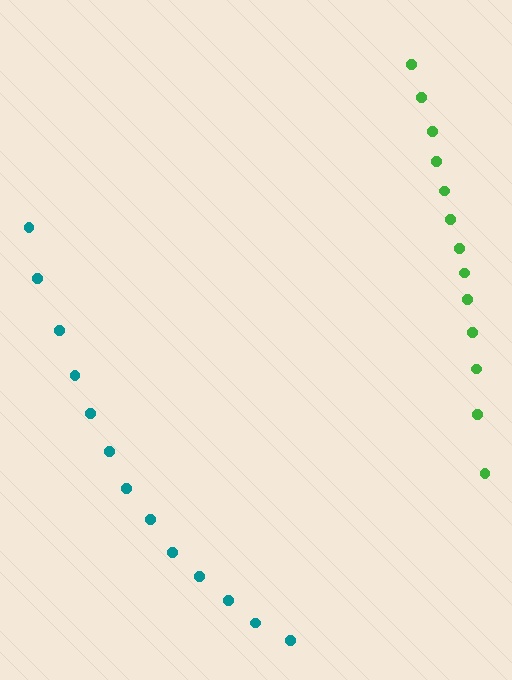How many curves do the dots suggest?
There are 2 distinct paths.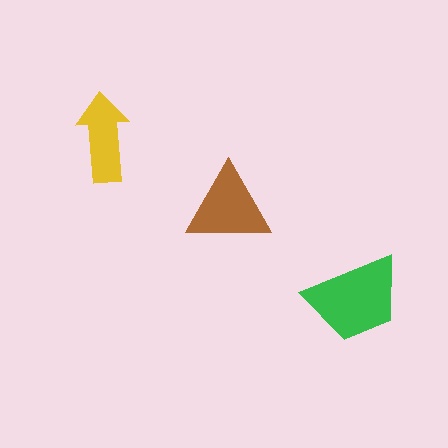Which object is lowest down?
The green trapezoid is bottommost.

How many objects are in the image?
There are 3 objects in the image.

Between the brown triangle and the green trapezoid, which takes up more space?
The green trapezoid.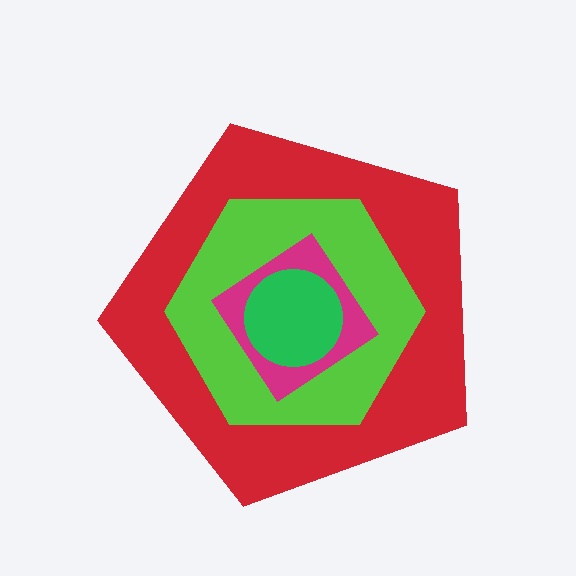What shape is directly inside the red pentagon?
The lime hexagon.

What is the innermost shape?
The green circle.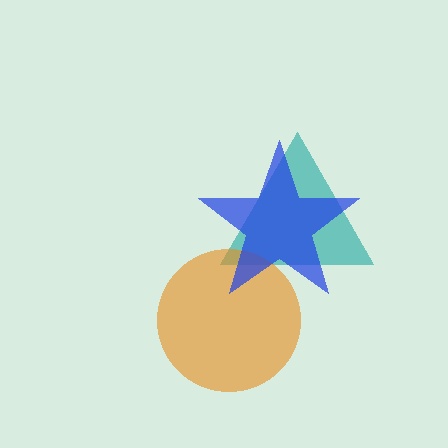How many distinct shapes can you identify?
There are 3 distinct shapes: a teal triangle, an orange circle, a blue star.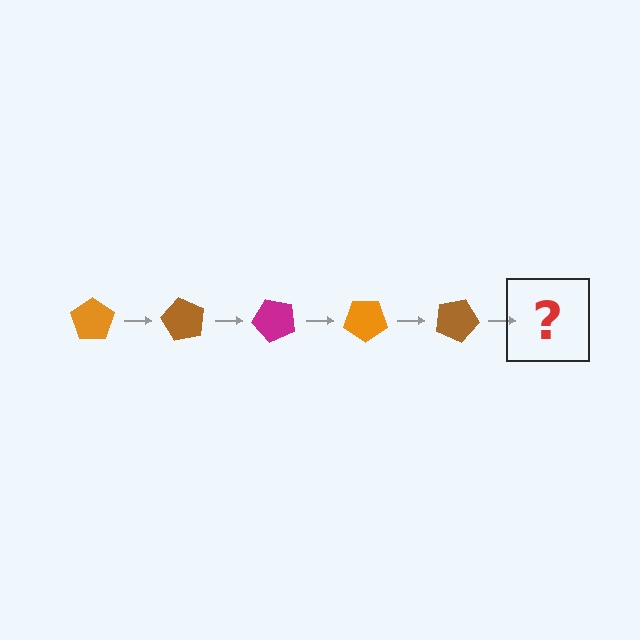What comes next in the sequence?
The next element should be a magenta pentagon, rotated 300 degrees from the start.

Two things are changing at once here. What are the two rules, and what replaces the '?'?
The two rules are that it rotates 60 degrees each step and the color cycles through orange, brown, and magenta. The '?' should be a magenta pentagon, rotated 300 degrees from the start.